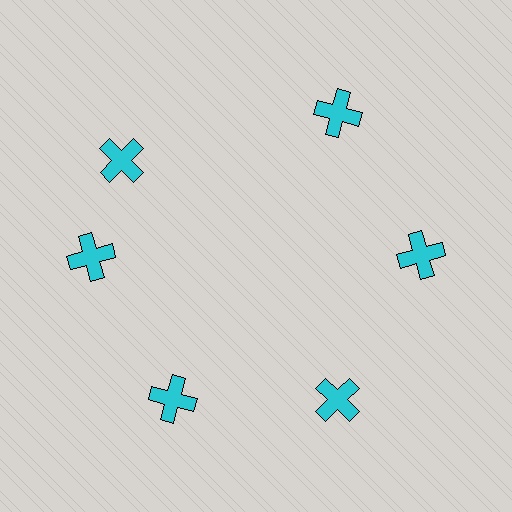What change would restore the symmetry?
The symmetry would be restored by rotating it back into even spacing with its neighbors so that all 6 crosses sit at equal angles and equal distance from the center.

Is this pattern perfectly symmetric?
No. The 6 cyan crosses are arranged in a ring, but one element near the 11 o'clock position is rotated out of alignment along the ring, breaking the 6-fold rotational symmetry.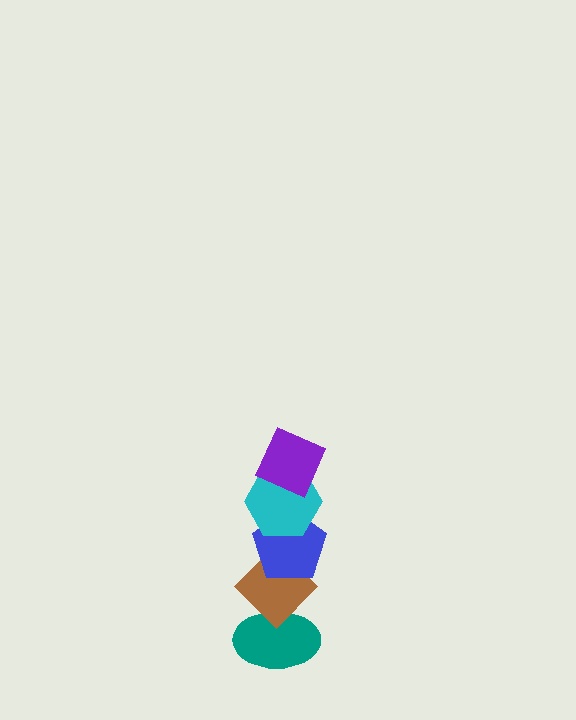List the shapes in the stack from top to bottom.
From top to bottom: the purple diamond, the cyan hexagon, the blue pentagon, the brown diamond, the teal ellipse.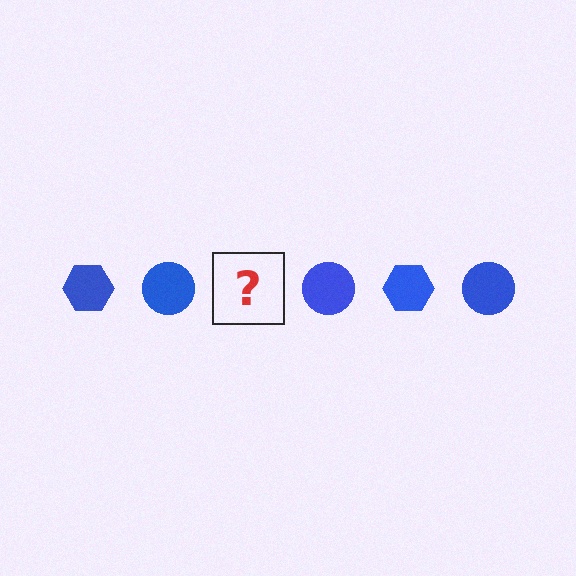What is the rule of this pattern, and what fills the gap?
The rule is that the pattern cycles through hexagon, circle shapes in blue. The gap should be filled with a blue hexagon.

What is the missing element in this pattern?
The missing element is a blue hexagon.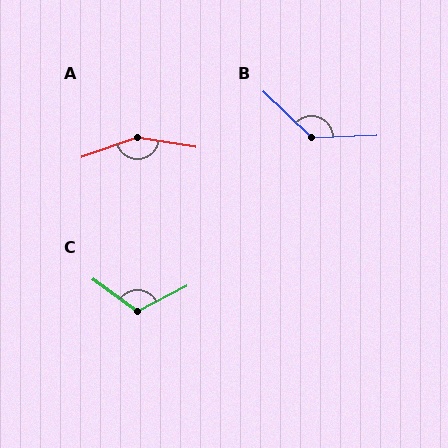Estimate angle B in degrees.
Approximately 134 degrees.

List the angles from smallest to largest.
C (117°), B (134°), A (152°).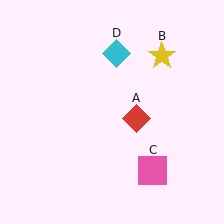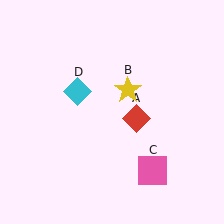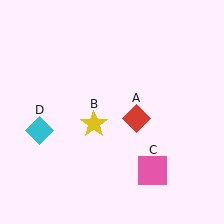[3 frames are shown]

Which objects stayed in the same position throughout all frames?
Red diamond (object A) and pink square (object C) remained stationary.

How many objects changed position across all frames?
2 objects changed position: yellow star (object B), cyan diamond (object D).